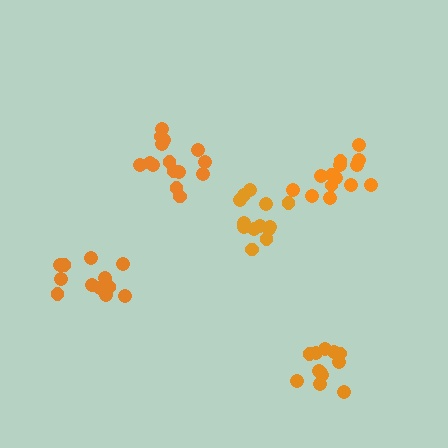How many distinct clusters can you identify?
There are 5 distinct clusters.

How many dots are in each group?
Group 1: 12 dots, Group 2: 14 dots, Group 3: 15 dots, Group 4: 12 dots, Group 5: 14 dots (67 total).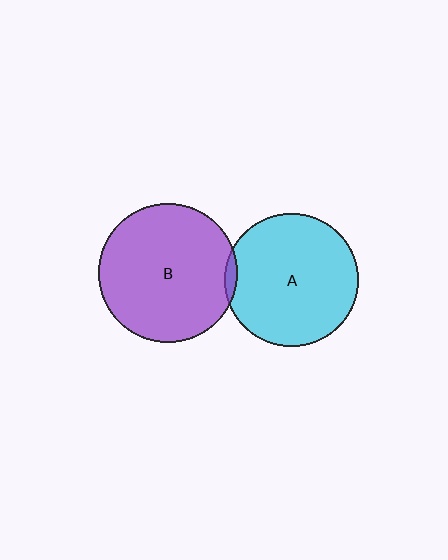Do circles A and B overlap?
Yes.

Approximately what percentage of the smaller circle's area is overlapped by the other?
Approximately 5%.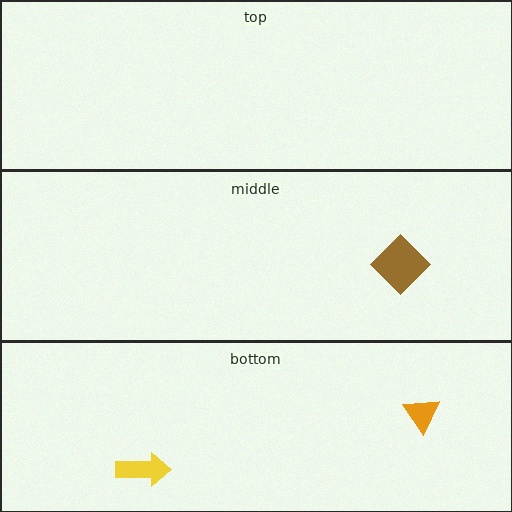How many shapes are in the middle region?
1.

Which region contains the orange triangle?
The bottom region.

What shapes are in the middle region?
The brown diamond.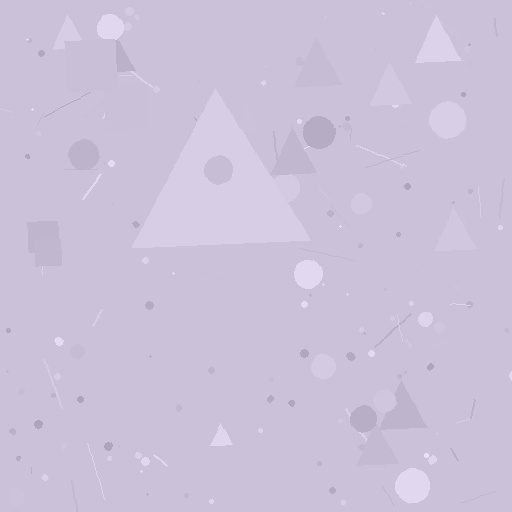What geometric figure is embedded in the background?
A triangle is embedded in the background.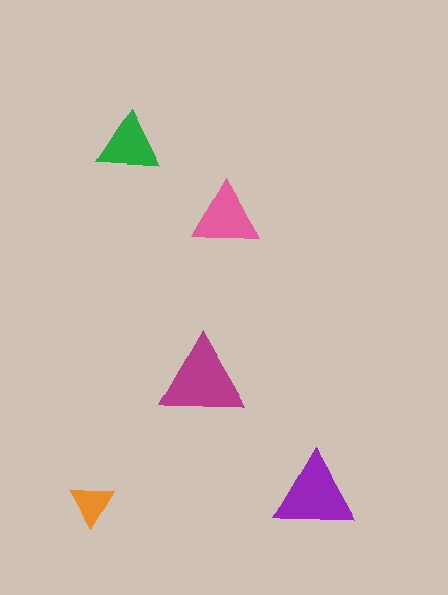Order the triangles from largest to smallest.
the magenta one, the purple one, the pink one, the green one, the orange one.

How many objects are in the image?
There are 5 objects in the image.